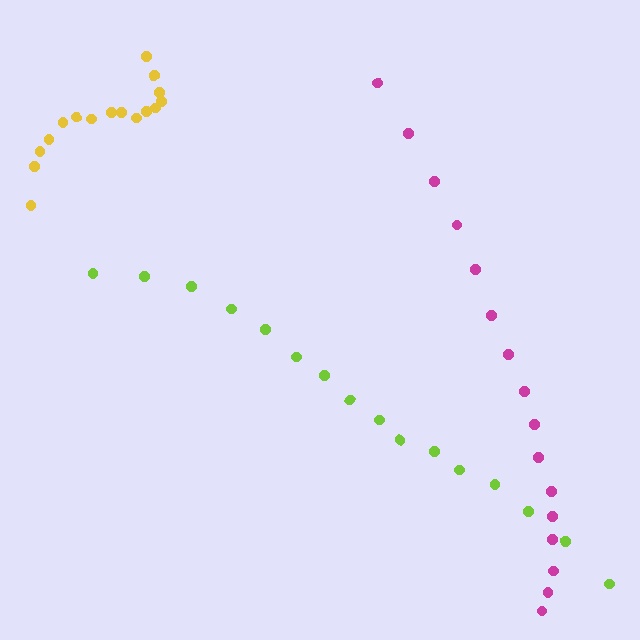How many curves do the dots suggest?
There are 3 distinct paths.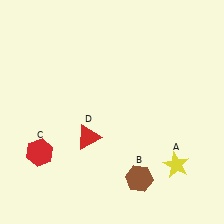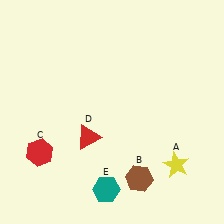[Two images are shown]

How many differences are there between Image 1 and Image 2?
There is 1 difference between the two images.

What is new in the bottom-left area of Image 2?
A teal hexagon (E) was added in the bottom-left area of Image 2.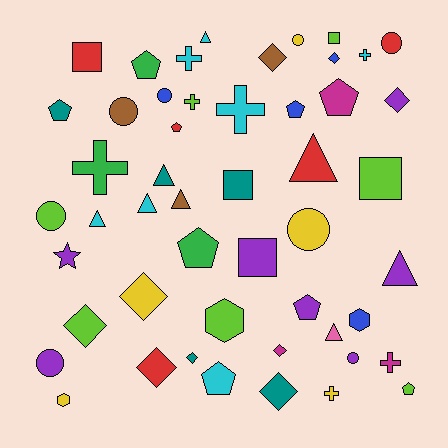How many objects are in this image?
There are 50 objects.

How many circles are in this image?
There are 8 circles.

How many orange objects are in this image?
There are no orange objects.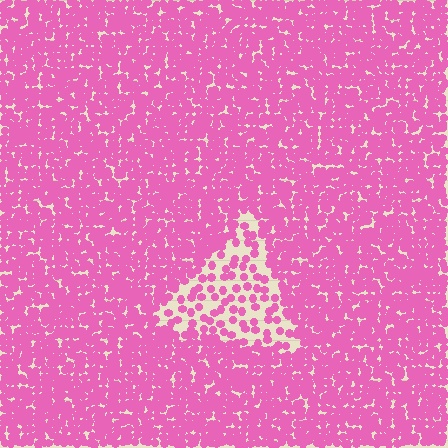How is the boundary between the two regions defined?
The boundary is defined by a change in element density (approximately 2.7x ratio). All elements are the same color, size, and shape.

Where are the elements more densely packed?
The elements are more densely packed outside the triangle boundary.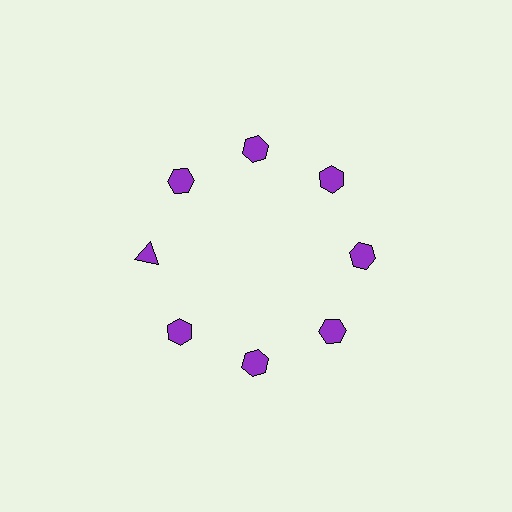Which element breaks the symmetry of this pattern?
The purple triangle at roughly the 9 o'clock position breaks the symmetry. All other shapes are purple hexagons.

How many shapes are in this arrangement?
There are 8 shapes arranged in a ring pattern.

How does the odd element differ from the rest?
It has a different shape: triangle instead of hexagon.